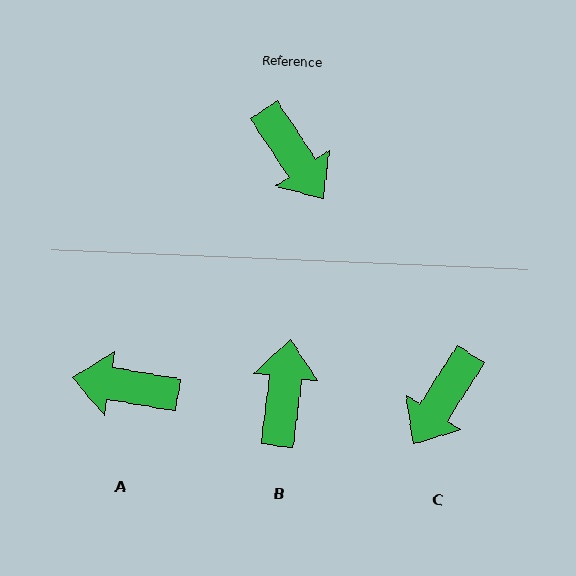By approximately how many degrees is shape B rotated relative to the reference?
Approximately 139 degrees counter-clockwise.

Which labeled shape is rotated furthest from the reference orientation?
B, about 139 degrees away.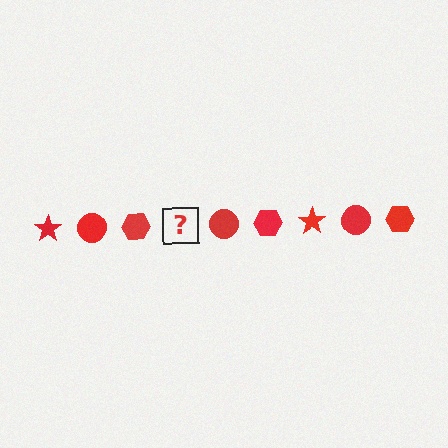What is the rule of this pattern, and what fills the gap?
The rule is that the pattern cycles through star, circle, hexagon shapes in red. The gap should be filled with a red star.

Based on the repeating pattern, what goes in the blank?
The blank should be a red star.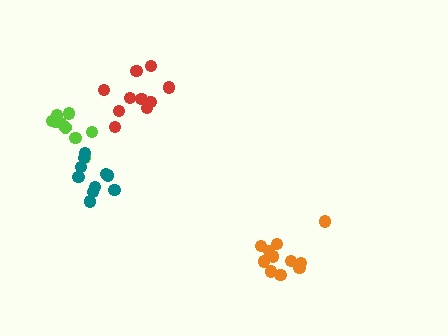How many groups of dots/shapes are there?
There are 4 groups.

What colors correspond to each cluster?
The clusters are colored: lime, orange, teal, red.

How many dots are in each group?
Group 1: 10 dots, Group 2: 11 dots, Group 3: 10 dots, Group 4: 10 dots (41 total).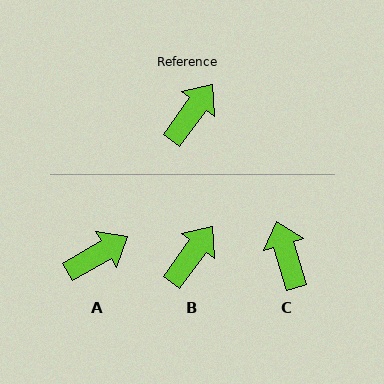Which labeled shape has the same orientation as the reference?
B.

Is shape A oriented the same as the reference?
No, it is off by about 23 degrees.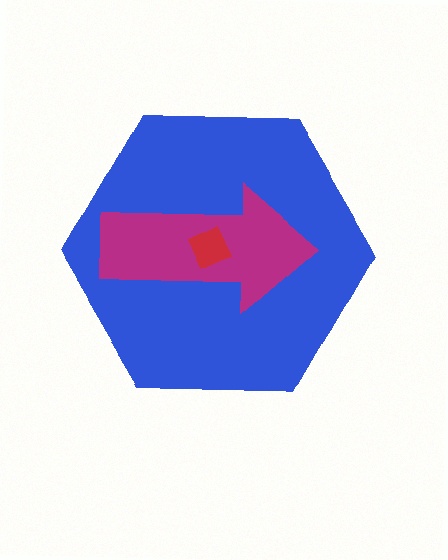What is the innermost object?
The red square.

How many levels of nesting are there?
3.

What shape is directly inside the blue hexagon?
The magenta arrow.